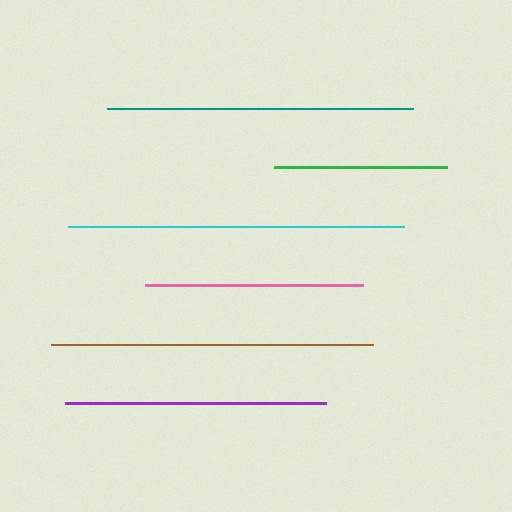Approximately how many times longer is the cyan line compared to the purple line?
The cyan line is approximately 1.3 times the length of the purple line.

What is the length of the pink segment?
The pink segment is approximately 218 pixels long.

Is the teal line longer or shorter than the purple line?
The teal line is longer than the purple line.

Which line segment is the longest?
The cyan line is the longest at approximately 336 pixels.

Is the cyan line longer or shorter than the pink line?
The cyan line is longer than the pink line.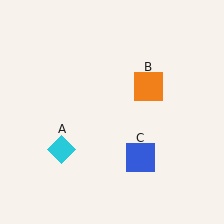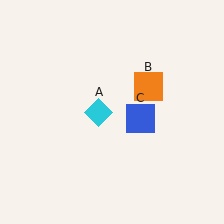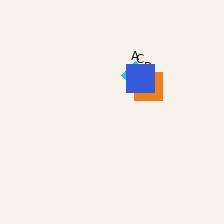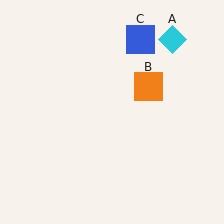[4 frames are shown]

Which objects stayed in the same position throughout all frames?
Orange square (object B) remained stationary.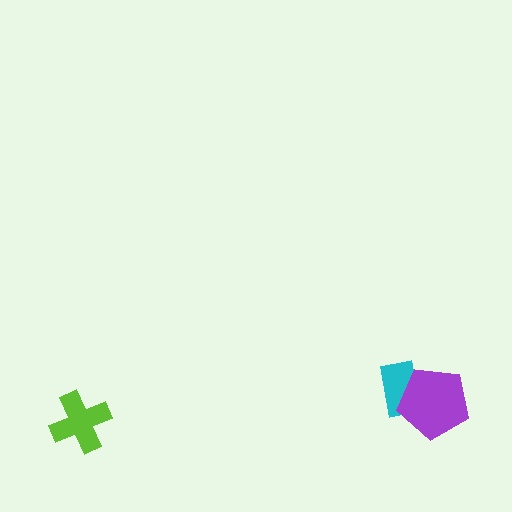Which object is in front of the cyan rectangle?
The purple pentagon is in front of the cyan rectangle.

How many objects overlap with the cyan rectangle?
1 object overlaps with the cyan rectangle.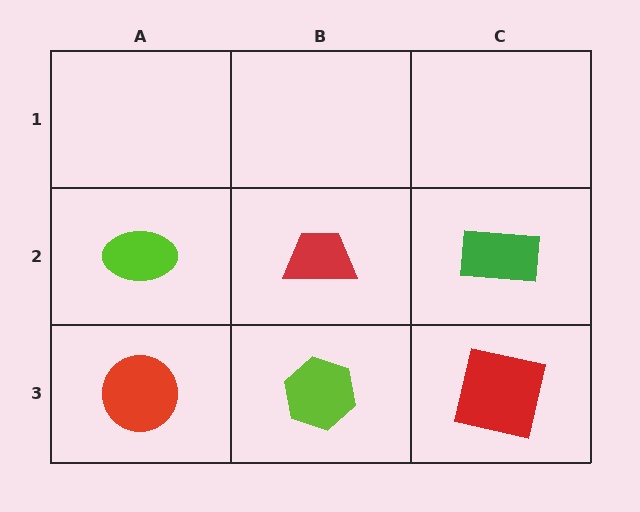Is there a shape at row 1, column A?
No, that cell is empty.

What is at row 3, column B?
A lime hexagon.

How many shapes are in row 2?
3 shapes.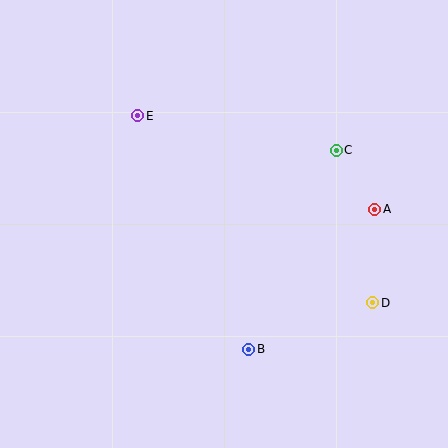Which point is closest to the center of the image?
Point B at (249, 349) is closest to the center.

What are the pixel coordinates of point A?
Point A is at (375, 209).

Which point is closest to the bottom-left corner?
Point B is closest to the bottom-left corner.